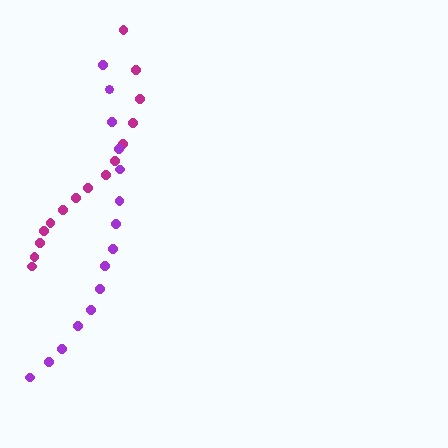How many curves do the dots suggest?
There are 2 distinct paths.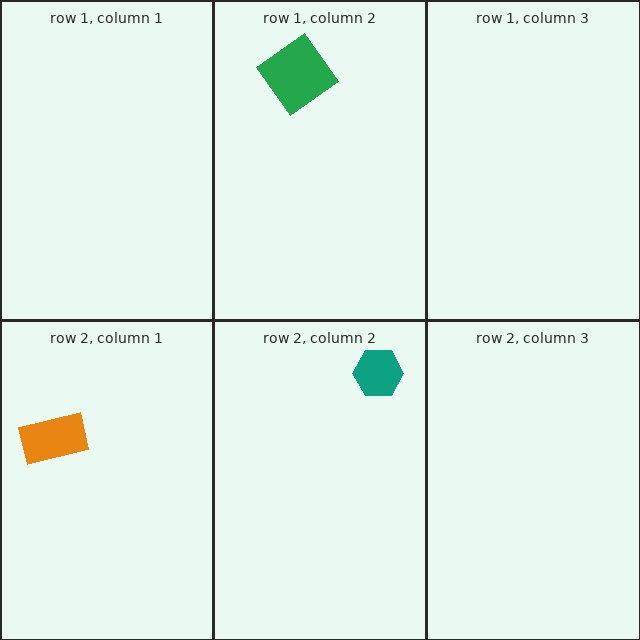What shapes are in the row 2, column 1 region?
The orange rectangle.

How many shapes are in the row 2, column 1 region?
1.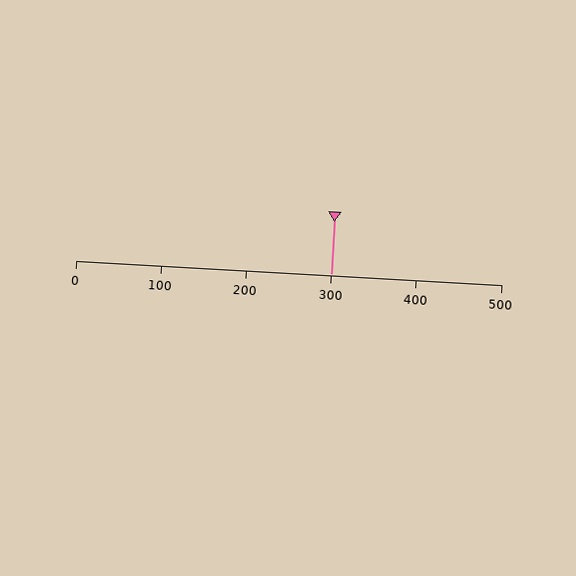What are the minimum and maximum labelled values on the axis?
The axis runs from 0 to 500.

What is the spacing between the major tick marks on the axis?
The major ticks are spaced 100 apart.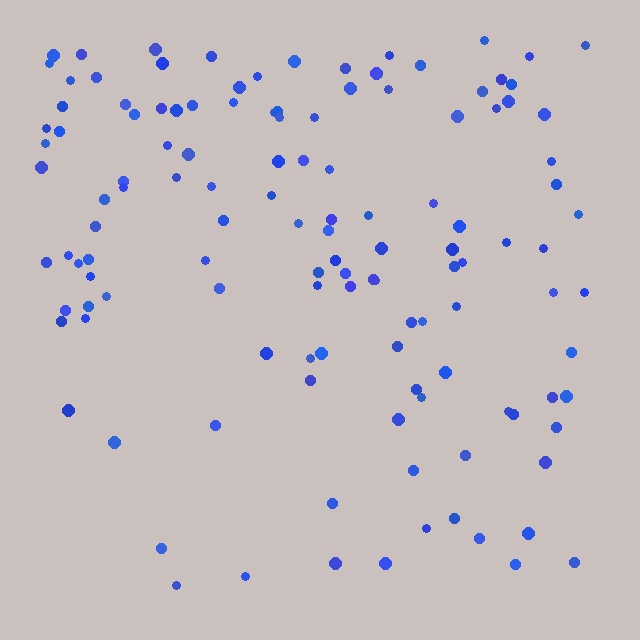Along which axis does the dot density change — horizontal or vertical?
Vertical.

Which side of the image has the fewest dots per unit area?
The bottom.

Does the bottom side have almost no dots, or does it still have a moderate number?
Still a moderate number, just noticeably fewer than the top.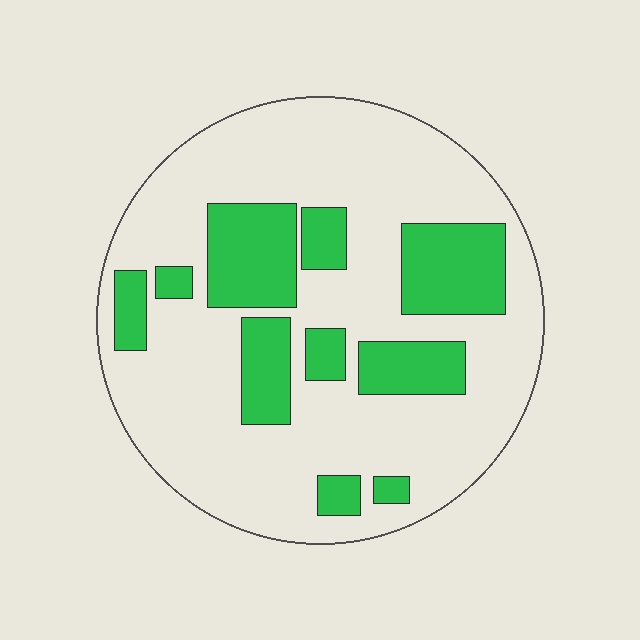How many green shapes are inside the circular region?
10.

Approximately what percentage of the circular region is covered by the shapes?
Approximately 25%.